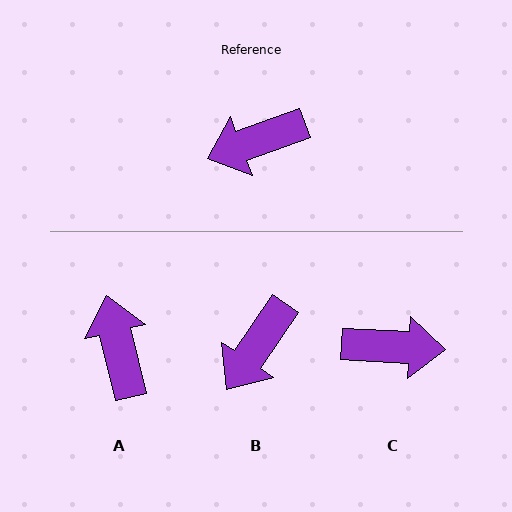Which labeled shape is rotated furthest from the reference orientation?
C, about 157 degrees away.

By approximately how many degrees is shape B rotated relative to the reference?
Approximately 36 degrees counter-clockwise.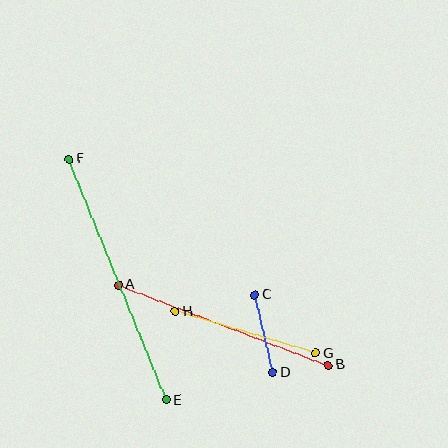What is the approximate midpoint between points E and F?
The midpoint is at approximately (118, 280) pixels.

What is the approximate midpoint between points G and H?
The midpoint is at approximately (245, 332) pixels.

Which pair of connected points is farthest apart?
Points E and F are farthest apart.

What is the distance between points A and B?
The distance is approximately 225 pixels.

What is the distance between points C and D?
The distance is approximately 80 pixels.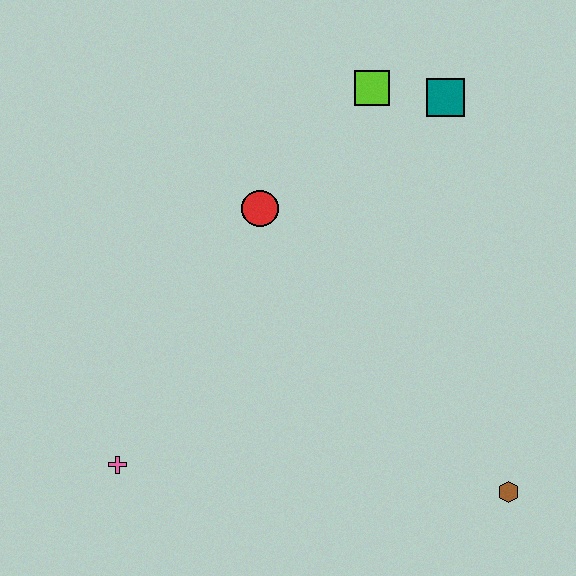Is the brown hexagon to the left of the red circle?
No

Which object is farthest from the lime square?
The pink cross is farthest from the lime square.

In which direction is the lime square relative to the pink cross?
The lime square is above the pink cross.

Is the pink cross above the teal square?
No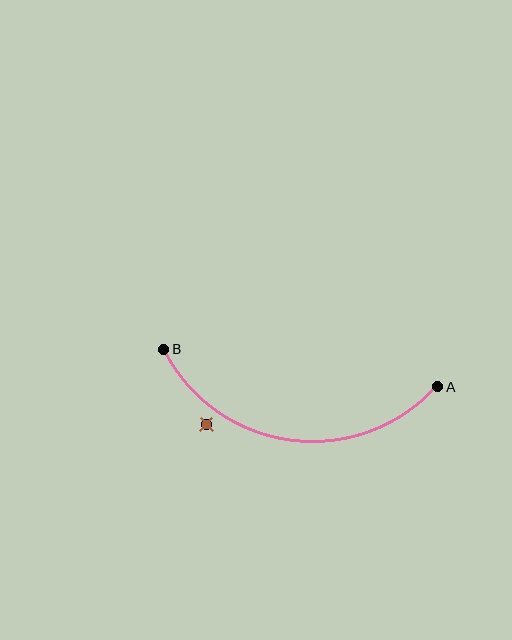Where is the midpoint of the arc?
The arc midpoint is the point on the curve farthest from the straight line joining A and B. It sits below that line.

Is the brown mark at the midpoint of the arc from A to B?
No — the brown mark does not lie on the arc at all. It sits slightly outside the curve.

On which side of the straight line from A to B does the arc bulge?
The arc bulges below the straight line connecting A and B.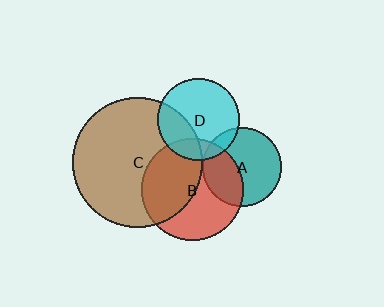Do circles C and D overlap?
Yes.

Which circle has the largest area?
Circle C (brown).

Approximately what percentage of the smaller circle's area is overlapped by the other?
Approximately 30%.